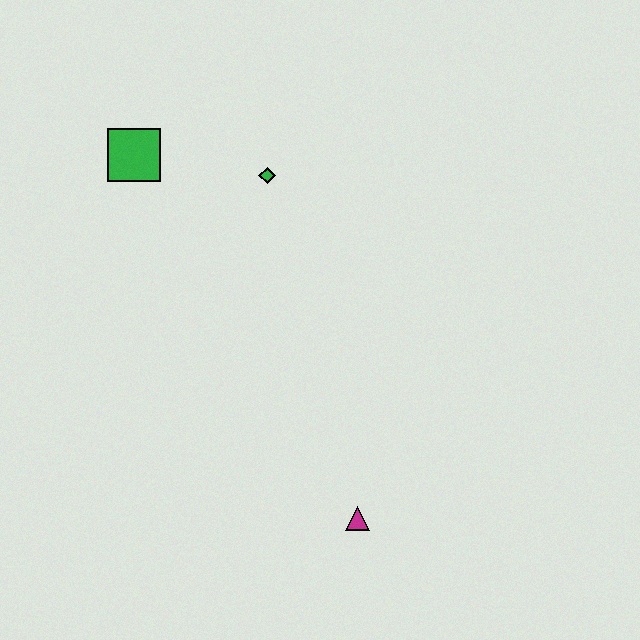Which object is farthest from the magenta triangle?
The green square is farthest from the magenta triangle.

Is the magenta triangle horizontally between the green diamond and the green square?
No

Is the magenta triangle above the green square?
No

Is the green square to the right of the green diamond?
No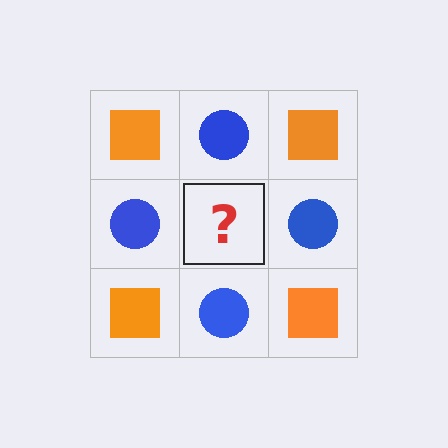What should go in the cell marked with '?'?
The missing cell should contain an orange square.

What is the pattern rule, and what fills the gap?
The rule is that it alternates orange square and blue circle in a checkerboard pattern. The gap should be filled with an orange square.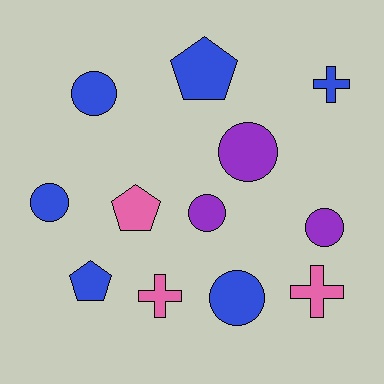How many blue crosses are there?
There is 1 blue cross.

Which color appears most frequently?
Blue, with 6 objects.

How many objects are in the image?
There are 12 objects.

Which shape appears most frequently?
Circle, with 6 objects.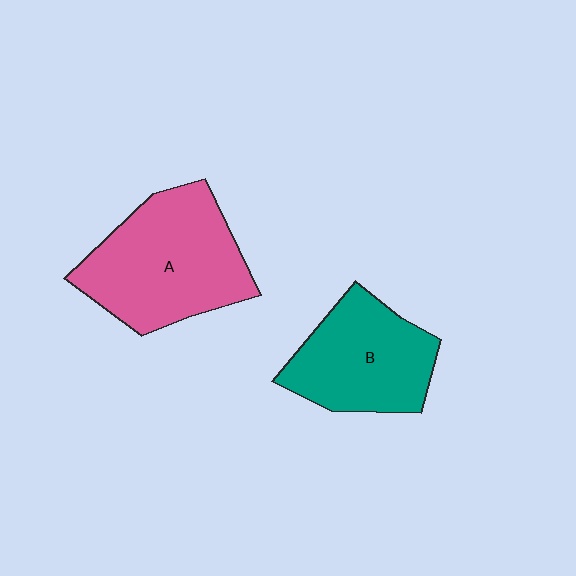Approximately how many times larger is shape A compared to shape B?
Approximately 1.3 times.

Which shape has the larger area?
Shape A (pink).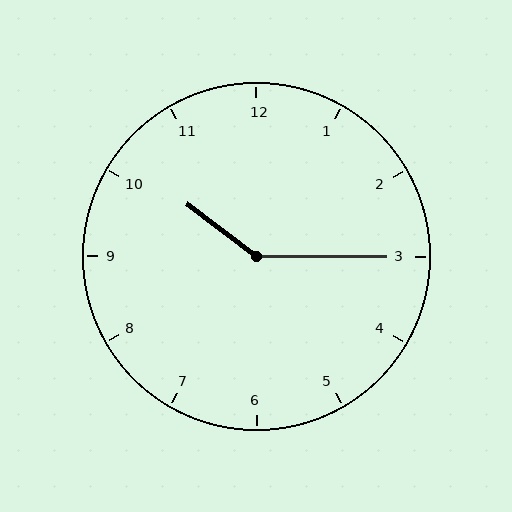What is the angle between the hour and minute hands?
Approximately 142 degrees.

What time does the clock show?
10:15.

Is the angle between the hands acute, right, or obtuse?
It is obtuse.